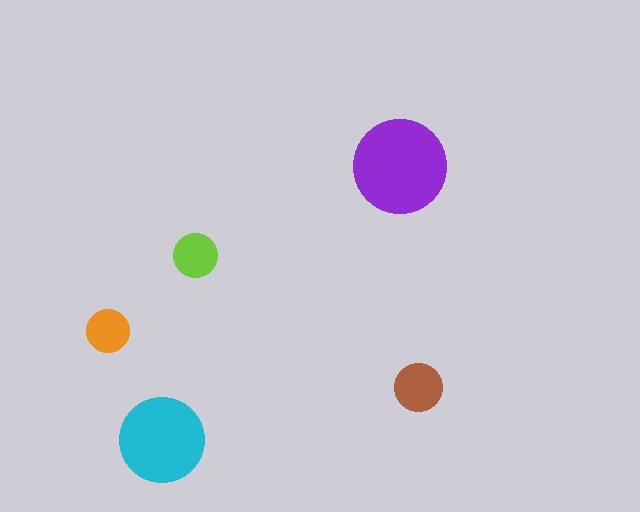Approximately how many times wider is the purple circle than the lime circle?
About 2 times wider.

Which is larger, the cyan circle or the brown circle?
The cyan one.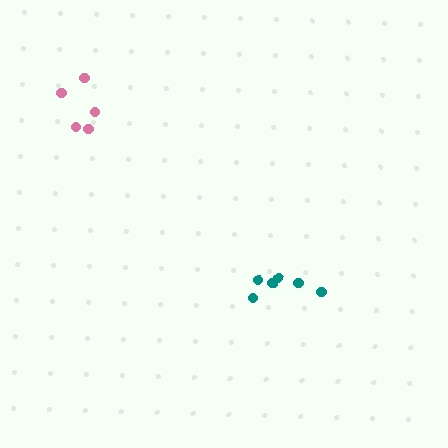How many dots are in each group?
Group 1: 6 dots, Group 2: 5 dots (11 total).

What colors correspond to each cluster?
The clusters are colored: teal, pink.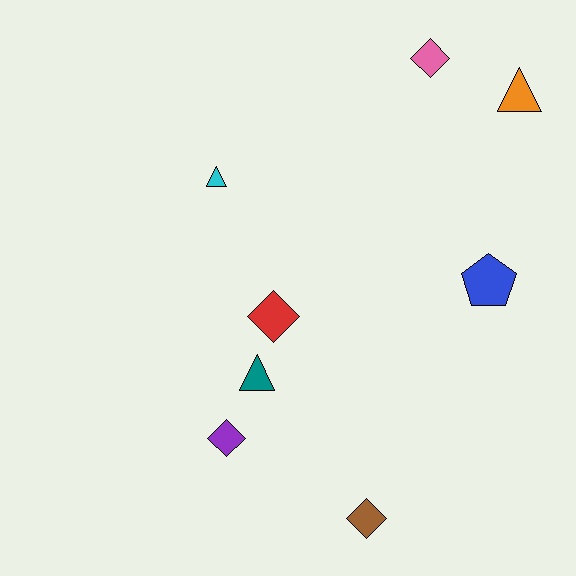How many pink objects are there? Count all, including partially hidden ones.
There is 1 pink object.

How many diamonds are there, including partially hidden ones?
There are 4 diamonds.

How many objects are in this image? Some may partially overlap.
There are 8 objects.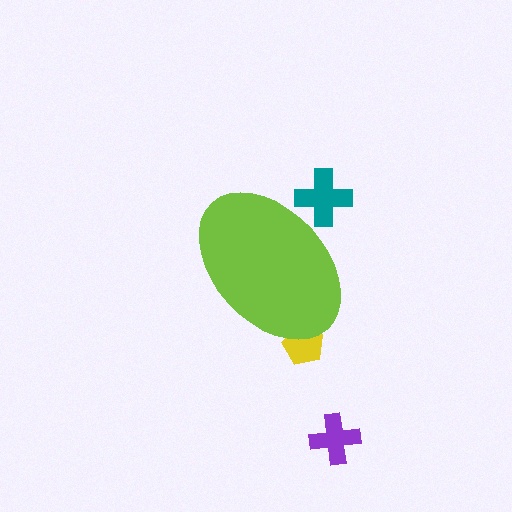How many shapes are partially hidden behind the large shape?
2 shapes are partially hidden.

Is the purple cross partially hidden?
No, the purple cross is fully visible.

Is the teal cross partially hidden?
Yes, the teal cross is partially hidden behind the lime ellipse.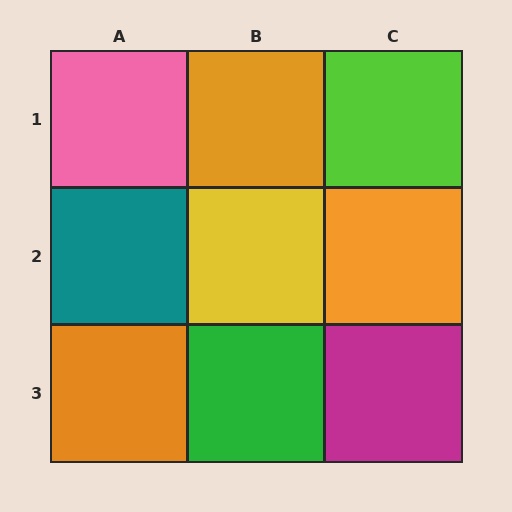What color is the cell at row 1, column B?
Orange.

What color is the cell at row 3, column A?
Orange.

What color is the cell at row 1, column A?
Pink.